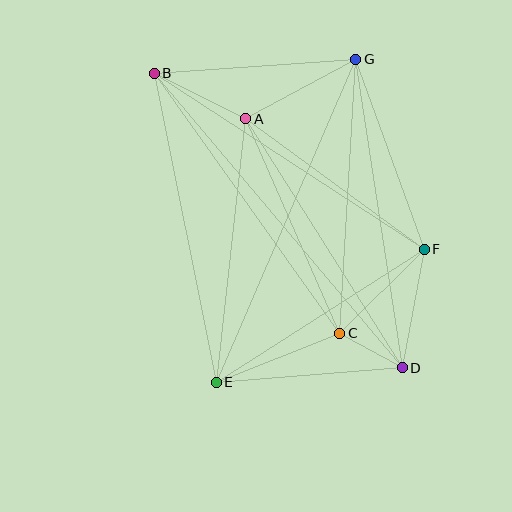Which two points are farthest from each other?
Points B and D are farthest from each other.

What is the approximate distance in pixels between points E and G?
The distance between E and G is approximately 352 pixels.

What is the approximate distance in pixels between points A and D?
The distance between A and D is approximately 294 pixels.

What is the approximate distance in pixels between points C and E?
The distance between C and E is approximately 133 pixels.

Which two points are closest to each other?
Points C and D are closest to each other.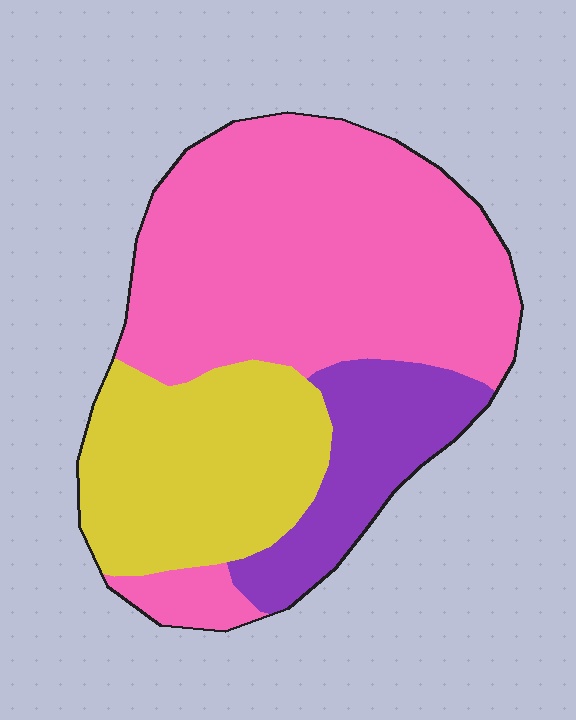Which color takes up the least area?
Purple, at roughly 15%.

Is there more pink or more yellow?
Pink.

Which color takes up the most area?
Pink, at roughly 55%.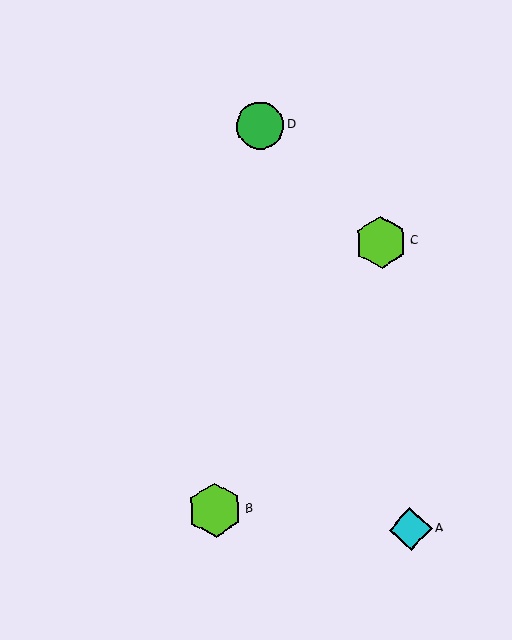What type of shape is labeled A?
Shape A is a cyan diamond.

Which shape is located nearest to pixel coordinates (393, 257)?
The lime hexagon (labeled C) at (381, 242) is nearest to that location.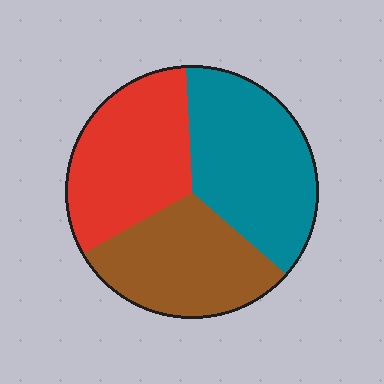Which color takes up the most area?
Teal, at roughly 35%.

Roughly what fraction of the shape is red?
Red takes up about one third (1/3) of the shape.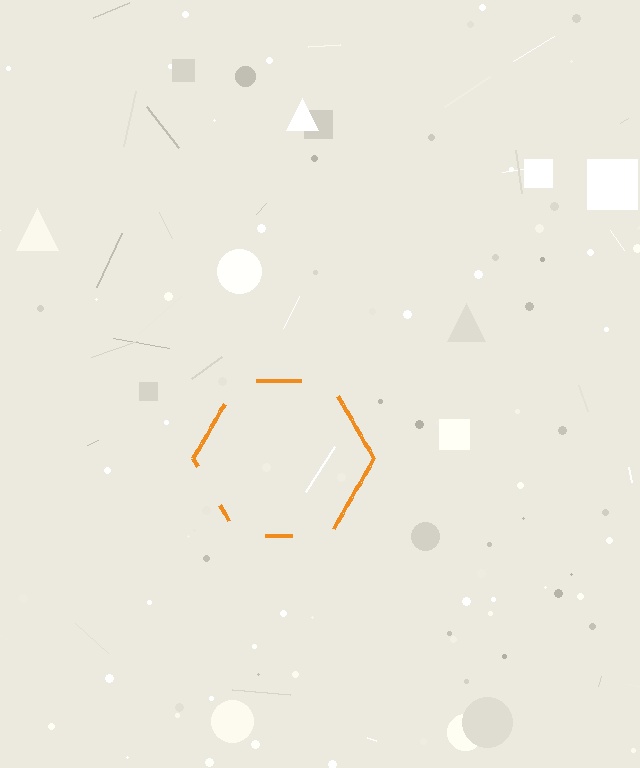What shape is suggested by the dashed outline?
The dashed outline suggests a hexagon.